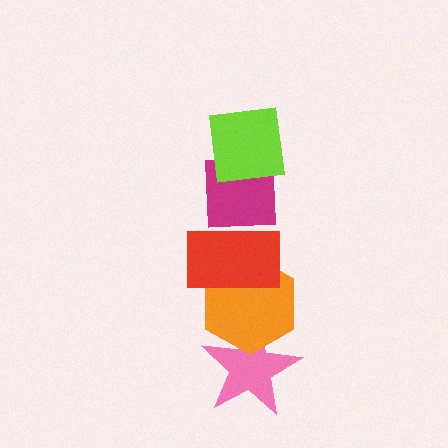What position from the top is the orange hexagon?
The orange hexagon is 4th from the top.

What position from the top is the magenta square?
The magenta square is 2nd from the top.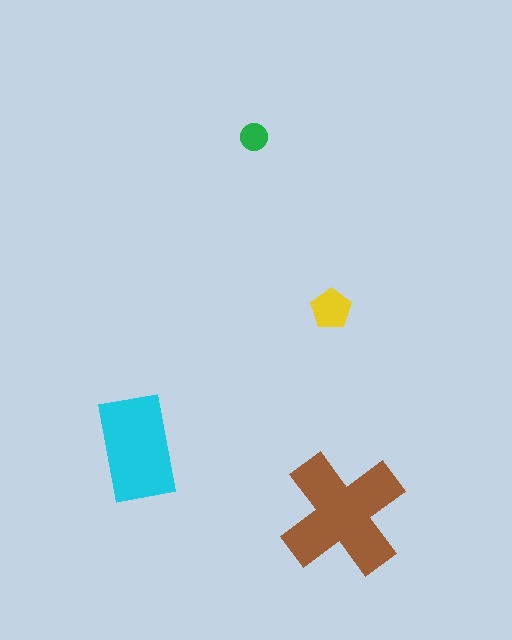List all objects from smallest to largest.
The green circle, the yellow pentagon, the cyan rectangle, the brown cross.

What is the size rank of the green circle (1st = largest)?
4th.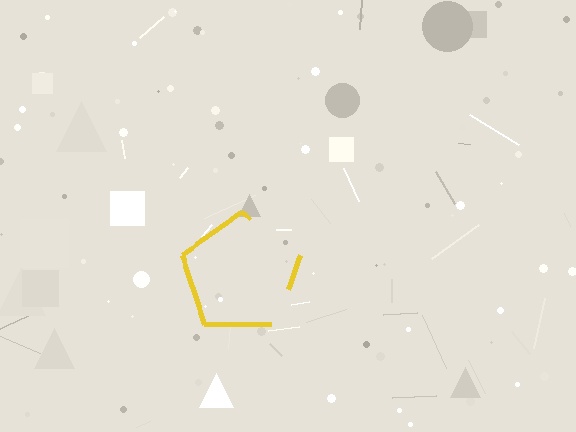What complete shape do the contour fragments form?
The contour fragments form a pentagon.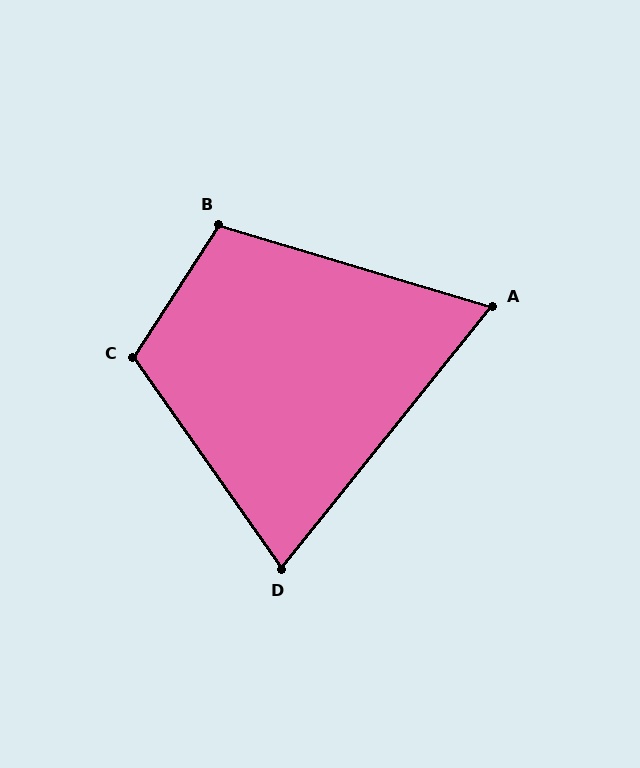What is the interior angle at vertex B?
Approximately 106 degrees (obtuse).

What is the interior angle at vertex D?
Approximately 74 degrees (acute).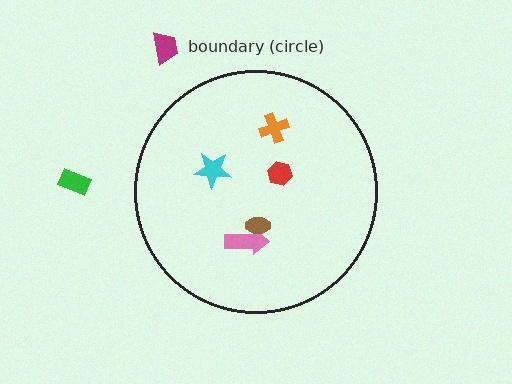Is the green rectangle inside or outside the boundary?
Outside.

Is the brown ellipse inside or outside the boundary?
Inside.